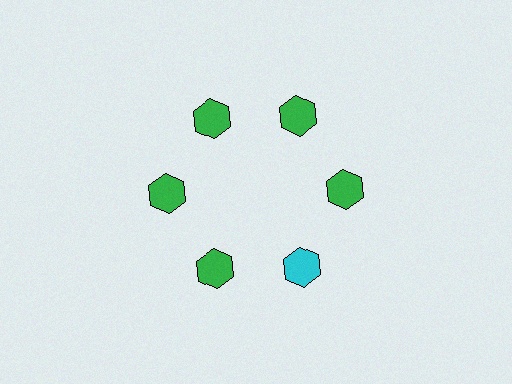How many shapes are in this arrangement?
There are 6 shapes arranged in a ring pattern.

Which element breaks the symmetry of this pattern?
The cyan hexagon at roughly the 5 o'clock position breaks the symmetry. All other shapes are green hexagons.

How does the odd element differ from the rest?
It has a different color: cyan instead of green.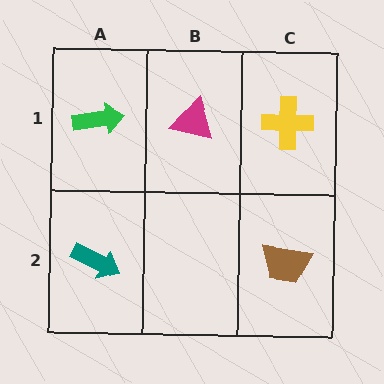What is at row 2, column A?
A teal arrow.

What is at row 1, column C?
A yellow cross.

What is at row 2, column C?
A brown trapezoid.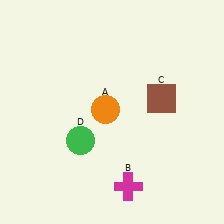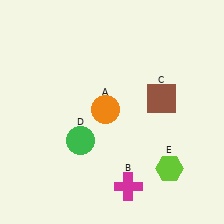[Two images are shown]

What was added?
A lime hexagon (E) was added in Image 2.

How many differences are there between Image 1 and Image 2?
There is 1 difference between the two images.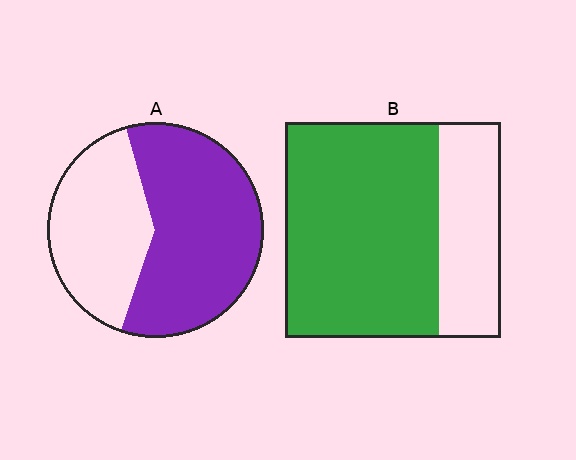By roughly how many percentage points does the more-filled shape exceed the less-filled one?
By roughly 10 percentage points (B over A).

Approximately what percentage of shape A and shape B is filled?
A is approximately 60% and B is approximately 70%.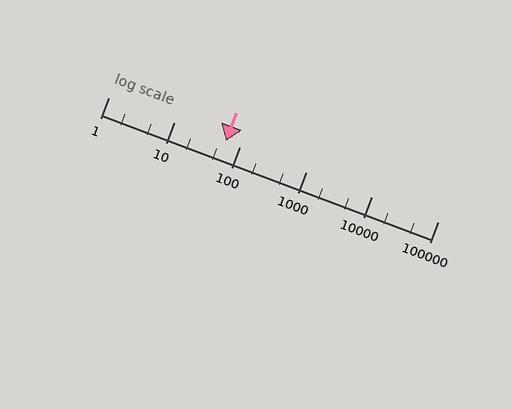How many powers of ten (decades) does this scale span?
The scale spans 5 decades, from 1 to 100000.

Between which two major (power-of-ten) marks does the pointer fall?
The pointer is between 10 and 100.